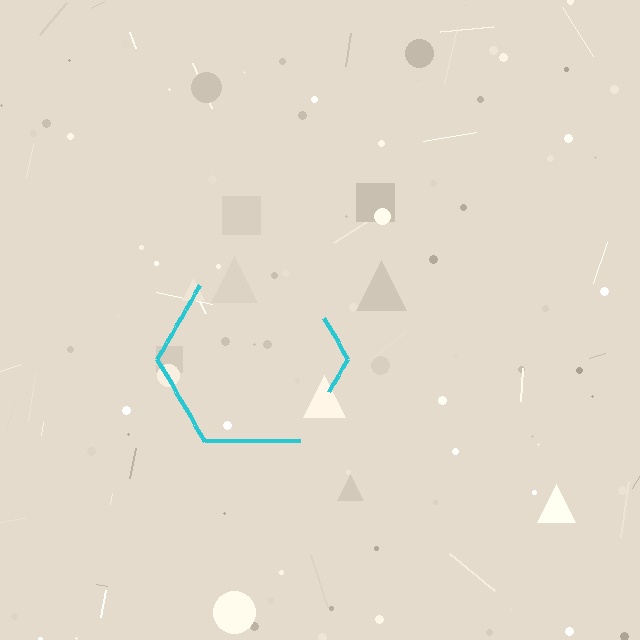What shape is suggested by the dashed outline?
The dashed outline suggests a hexagon.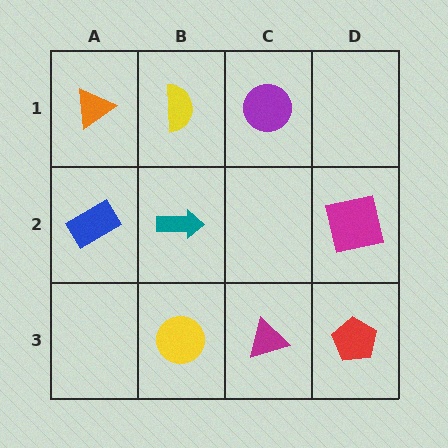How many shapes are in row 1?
3 shapes.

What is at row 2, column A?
A blue rectangle.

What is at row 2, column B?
A teal arrow.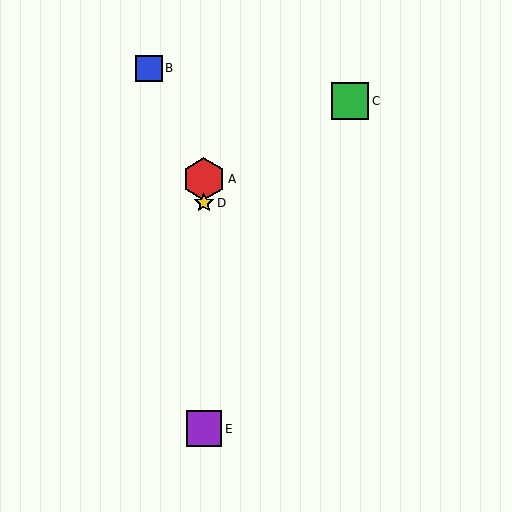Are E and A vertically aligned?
Yes, both are at x≈204.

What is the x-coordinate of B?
Object B is at x≈149.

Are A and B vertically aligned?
No, A is at x≈204 and B is at x≈149.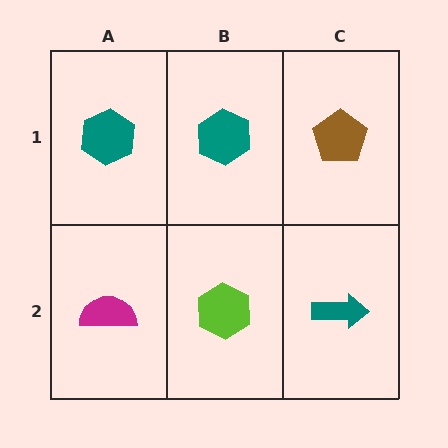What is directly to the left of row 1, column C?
A teal hexagon.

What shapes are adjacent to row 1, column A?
A magenta semicircle (row 2, column A), a teal hexagon (row 1, column B).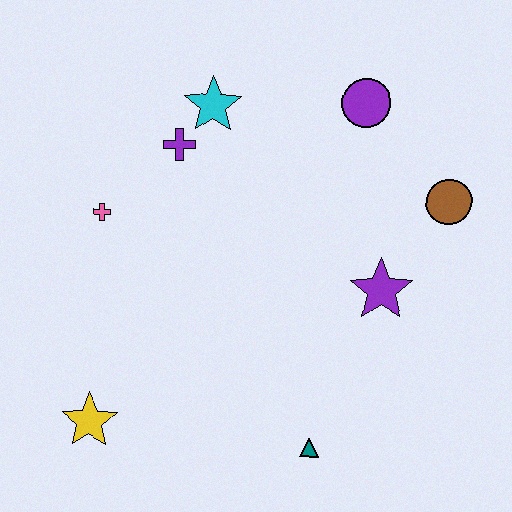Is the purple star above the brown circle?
No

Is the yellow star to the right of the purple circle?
No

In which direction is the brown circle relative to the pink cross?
The brown circle is to the right of the pink cross.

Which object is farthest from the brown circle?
The yellow star is farthest from the brown circle.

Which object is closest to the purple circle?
The brown circle is closest to the purple circle.